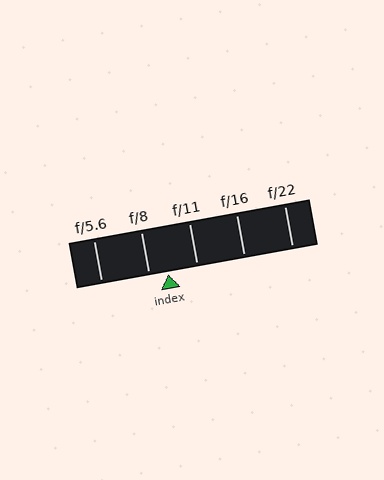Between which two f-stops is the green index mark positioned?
The index mark is between f/8 and f/11.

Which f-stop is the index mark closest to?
The index mark is closest to f/8.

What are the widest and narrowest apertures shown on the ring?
The widest aperture shown is f/5.6 and the narrowest is f/22.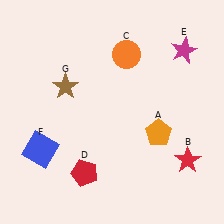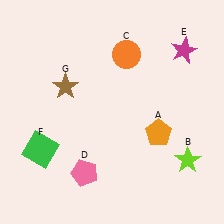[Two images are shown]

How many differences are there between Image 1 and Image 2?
There are 3 differences between the two images.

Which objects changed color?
B changed from red to lime. D changed from red to pink. F changed from blue to green.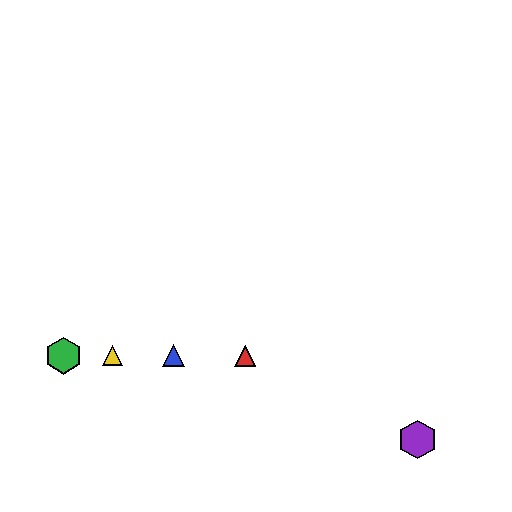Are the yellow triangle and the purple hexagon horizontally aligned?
No, the yellow triangle is at y≈356 and the purple hexagon is at y≈439.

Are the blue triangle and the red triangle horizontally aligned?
Yes, both are at y≈356.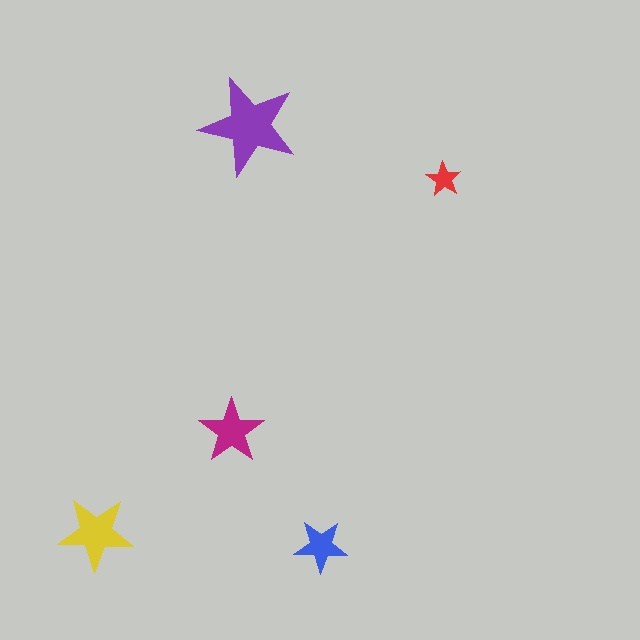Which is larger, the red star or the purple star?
The purple one.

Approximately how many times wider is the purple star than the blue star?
About 2 times wider.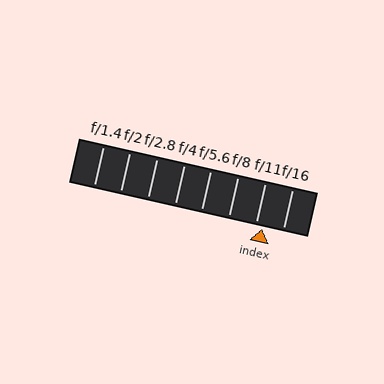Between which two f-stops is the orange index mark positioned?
The index mark is between f/11 and f/16.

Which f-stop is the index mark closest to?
The index mark is closest to f/11.